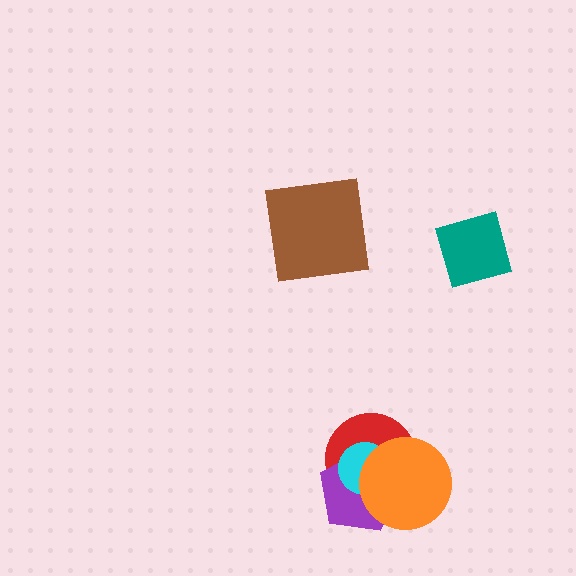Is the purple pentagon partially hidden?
Yes, it is partially covered by another shape.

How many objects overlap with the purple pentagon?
3 objects overlap with the purple pentagon.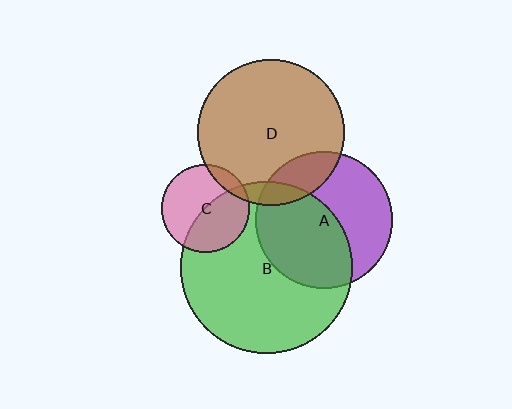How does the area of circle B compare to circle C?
Approximately 3.8 times.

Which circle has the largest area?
Circle B (green).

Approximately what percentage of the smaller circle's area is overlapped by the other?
Approximately 45%.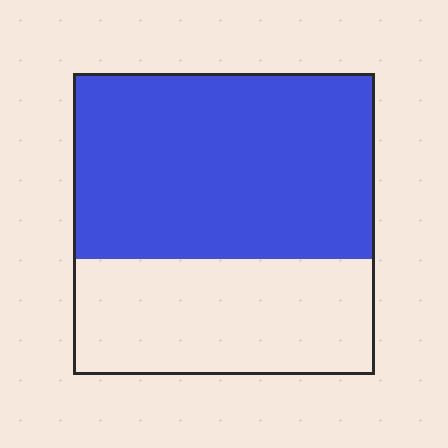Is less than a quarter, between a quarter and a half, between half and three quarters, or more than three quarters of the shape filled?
Between half and three quarters.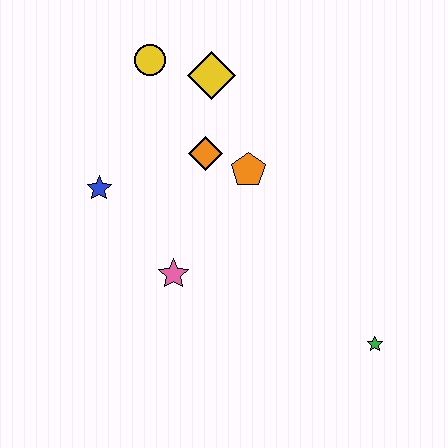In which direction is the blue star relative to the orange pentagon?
The blue star is to the left of the orange pentagon.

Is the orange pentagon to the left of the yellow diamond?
No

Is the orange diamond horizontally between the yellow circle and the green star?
Yes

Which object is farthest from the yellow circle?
The green star is farthest from the yellow circle.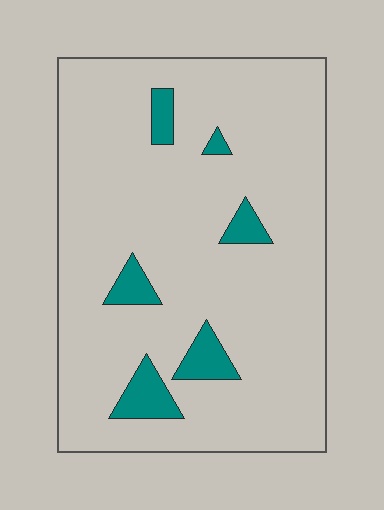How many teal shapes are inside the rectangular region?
6.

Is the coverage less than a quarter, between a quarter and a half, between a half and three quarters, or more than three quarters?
Less than a quarter.